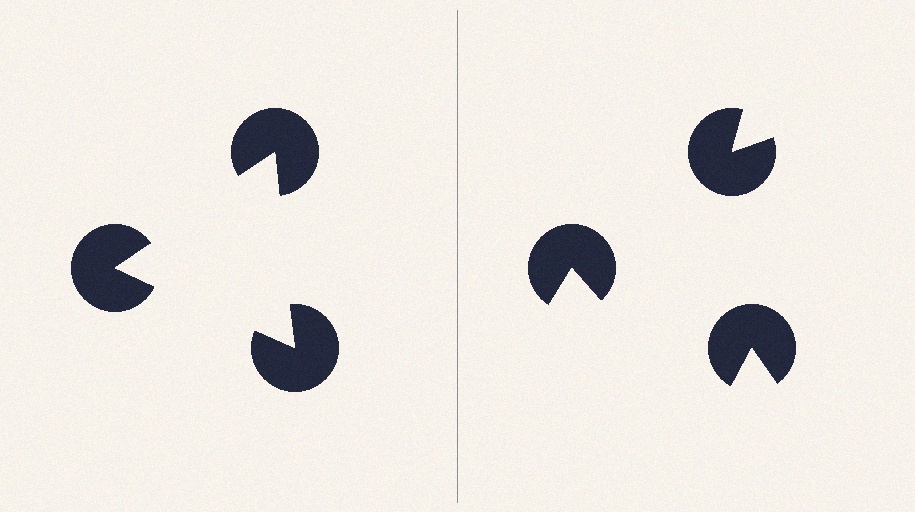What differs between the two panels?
The pac-man discs are positioned identically on both sides; only the wedge orientations differ. On the left they align to a triangle; on the right they are misaligned.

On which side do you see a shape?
An illusory triangle appears on the left side. On the right side the wedge cuts are rotated, so no coherent shape forms.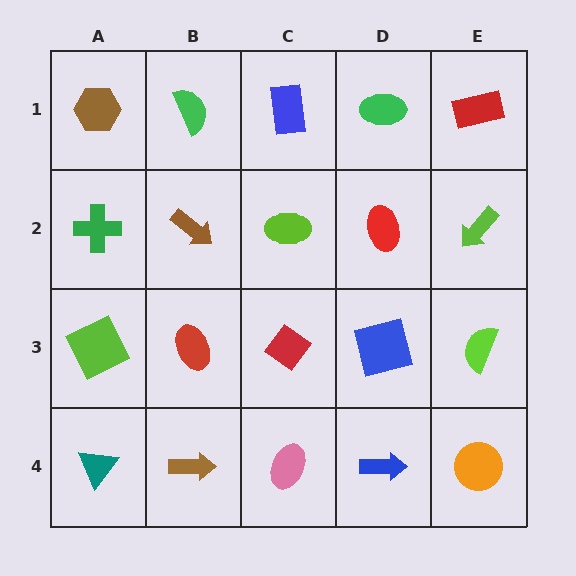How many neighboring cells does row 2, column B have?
4.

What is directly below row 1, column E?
A lime arrow.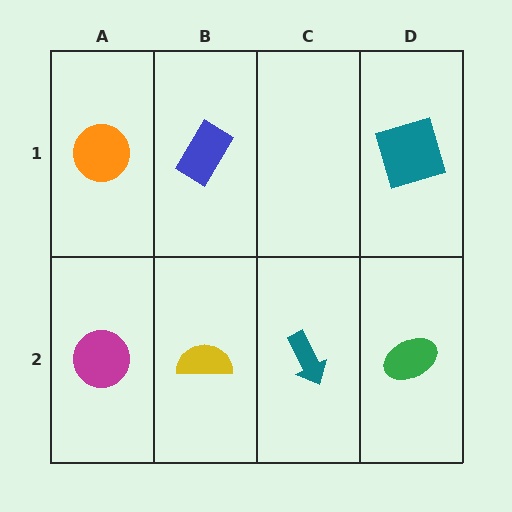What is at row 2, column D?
A green ellipse.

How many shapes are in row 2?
4 shapes.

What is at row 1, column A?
An orange circle.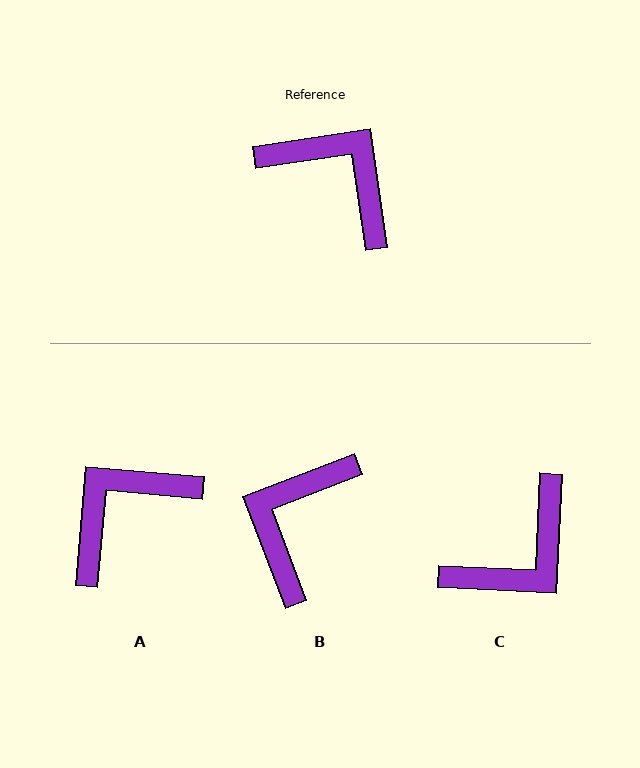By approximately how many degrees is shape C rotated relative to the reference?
Approximately 101 degrees clockwise.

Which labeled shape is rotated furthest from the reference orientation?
B, about 103 degrees away.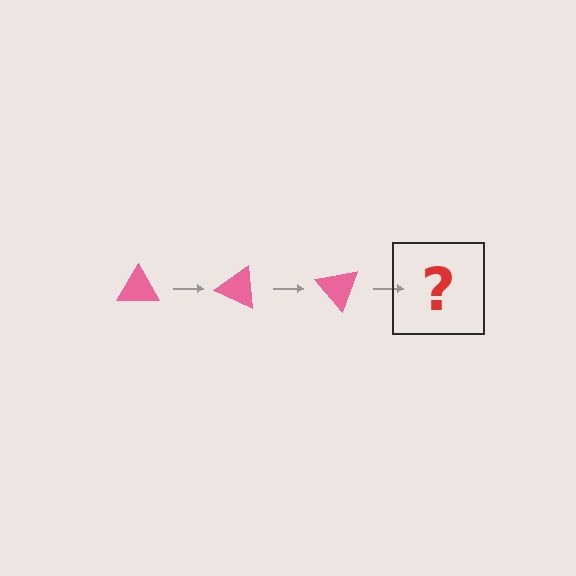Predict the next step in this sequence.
The next step is a pink triangle rotated 75 degrees.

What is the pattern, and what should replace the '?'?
The pattern is that the triangle rotates 25 degrees each step. The '?' should be a pink triangle rotated 75 degrees.